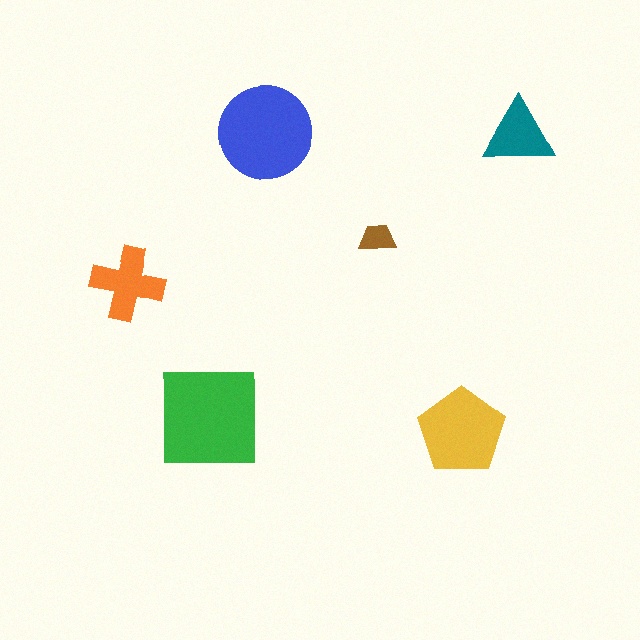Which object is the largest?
The green square.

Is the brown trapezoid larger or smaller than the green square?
Smaller.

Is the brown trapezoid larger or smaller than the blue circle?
Smaller.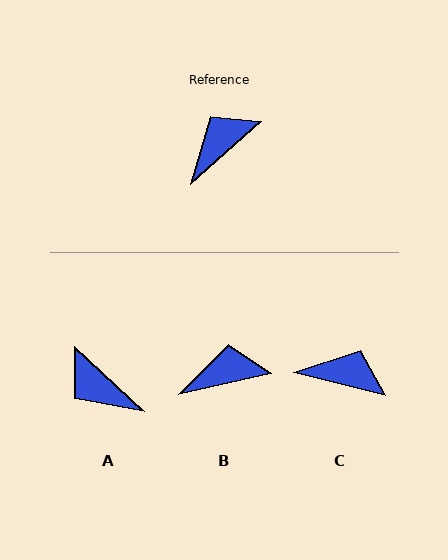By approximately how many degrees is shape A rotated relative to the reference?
Approximately 96 degrees counter-clockwise.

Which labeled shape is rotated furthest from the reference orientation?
A, about 96 degrees away.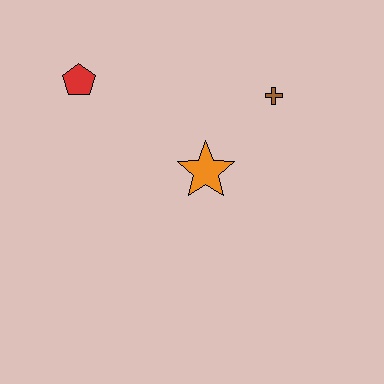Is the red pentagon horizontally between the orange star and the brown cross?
No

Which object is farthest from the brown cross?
The red pentagon is farthest from the brown cross.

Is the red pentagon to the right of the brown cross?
No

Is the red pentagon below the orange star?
No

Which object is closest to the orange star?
The brown cross is closest to the orange star.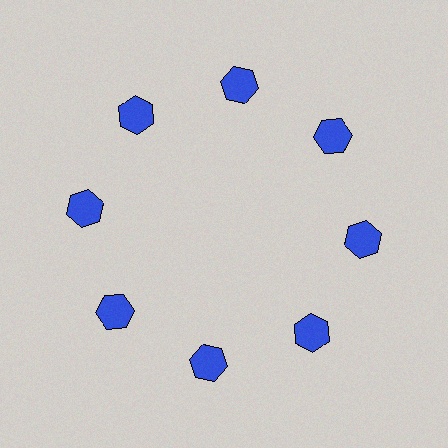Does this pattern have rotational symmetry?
Yes, this pattern has 8-fold rotational symmetry. It looks the same after rotating 45 degrees around the center.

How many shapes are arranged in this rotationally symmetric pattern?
There are 8 shapes, arranged in 8 groups of 1.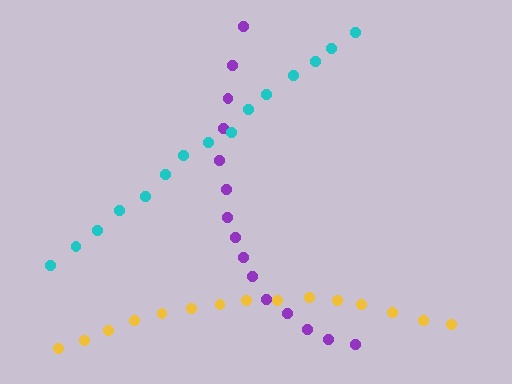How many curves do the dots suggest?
There are 3 distinct paths.